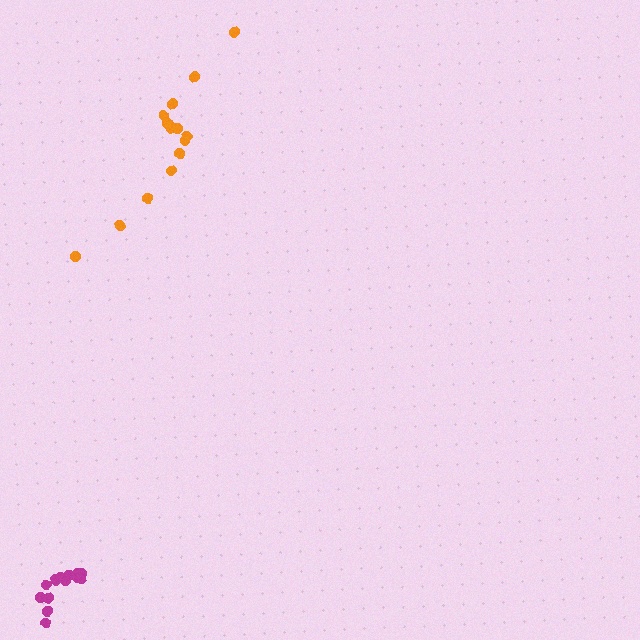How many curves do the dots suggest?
There are 2 distinct paths.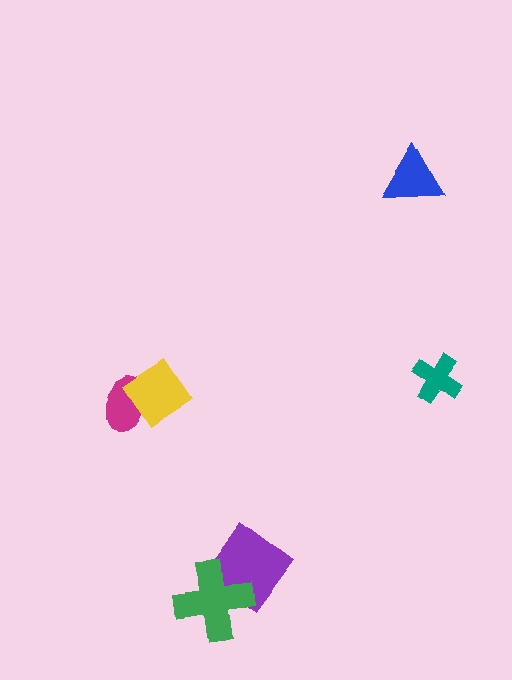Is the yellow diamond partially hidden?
No, no other shape covers it.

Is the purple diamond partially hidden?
Yes, it is partially covered by another shape.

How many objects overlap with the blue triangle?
0 objects overlap with the blue triangle.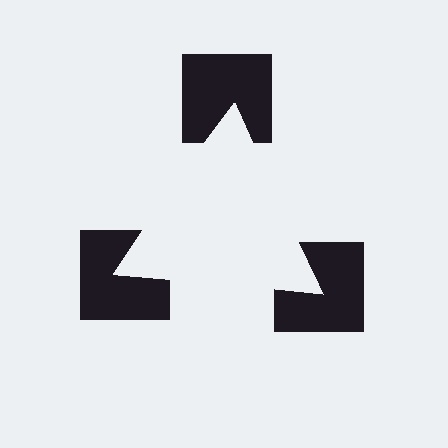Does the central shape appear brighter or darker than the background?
It typically appears slightly brighter than the background, even though no actual brightness change is drawn.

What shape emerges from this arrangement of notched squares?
An illusory triangle — its edges are inferred from the aligned wedge cuts in the notched squares, not physically drawn.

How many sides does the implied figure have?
3 sides.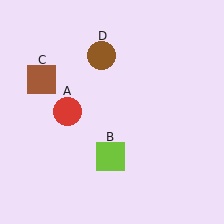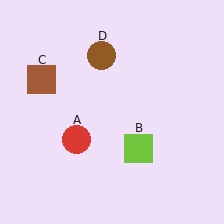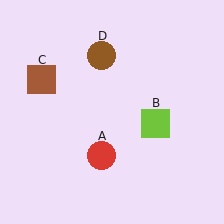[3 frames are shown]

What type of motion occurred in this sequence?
The red circle (object A), lime square (object B) rotated counterclockwise around the center of the scene.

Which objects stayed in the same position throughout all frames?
Brown square (object C) and brown circle (object D) remained stationary.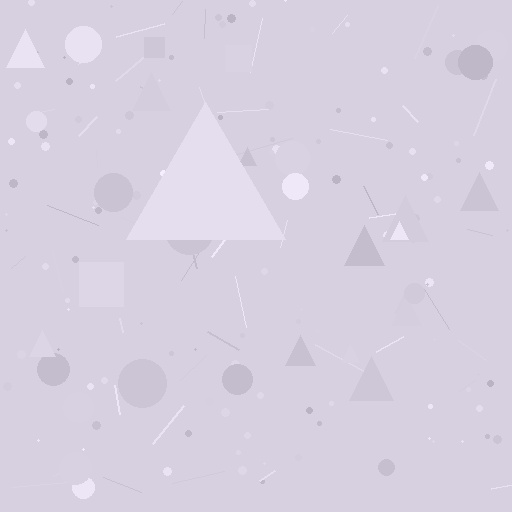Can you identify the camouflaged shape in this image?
The camouflaged shape is a triangle.